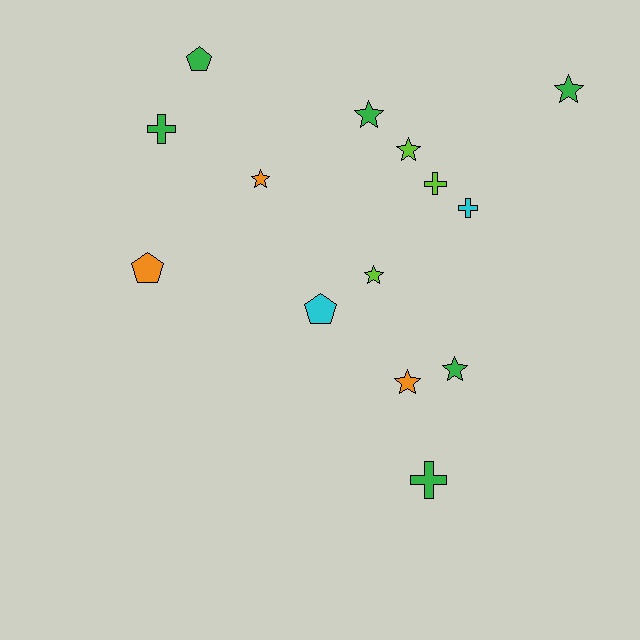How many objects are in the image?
There are 14 objects.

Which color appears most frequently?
Green, with 6 objects.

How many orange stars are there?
There are 2 orange stars.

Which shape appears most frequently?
Star, with 7 objects.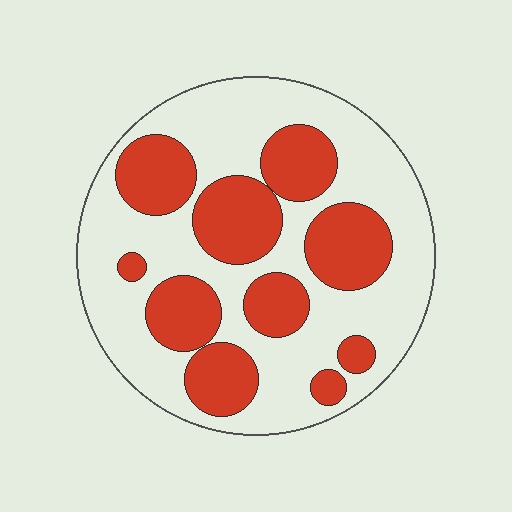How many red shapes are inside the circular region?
10.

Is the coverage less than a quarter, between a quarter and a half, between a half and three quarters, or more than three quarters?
Between a quarter and a half.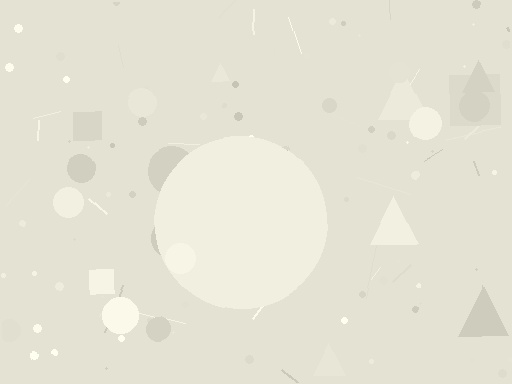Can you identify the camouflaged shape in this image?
The camouflaged shape is a circle.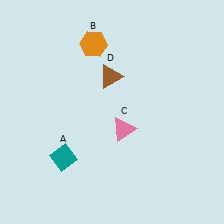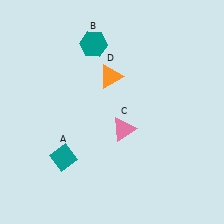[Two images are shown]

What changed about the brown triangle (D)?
In Image 1, D is brown. In Image 2, it changed to orange.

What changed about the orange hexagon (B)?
In Image 1, B is orange. In Image 2, it changed to teal.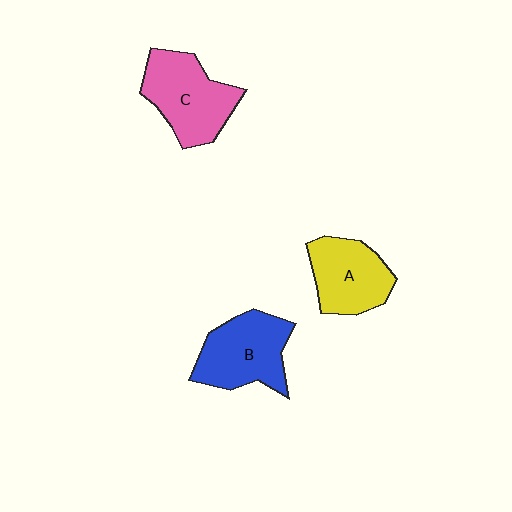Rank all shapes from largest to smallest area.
From largest to smallest: C (pink), B (blue), A (yellow).